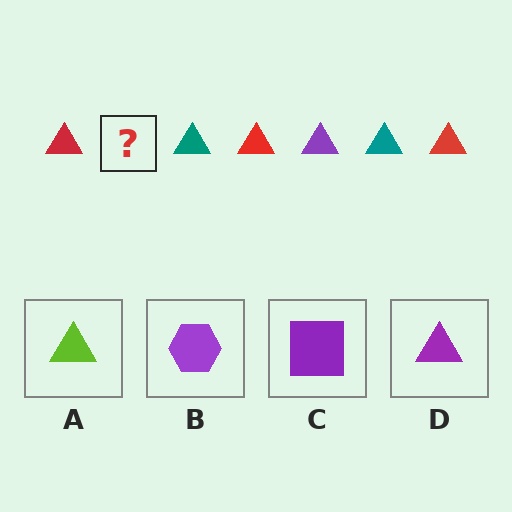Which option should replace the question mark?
Option D.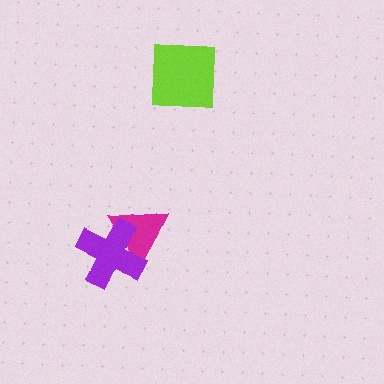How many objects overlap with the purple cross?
1 object overlaps with the purple cross.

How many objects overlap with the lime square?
0 objects overlap with the lime square.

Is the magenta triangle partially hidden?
Yes, it is partially covered by another shape.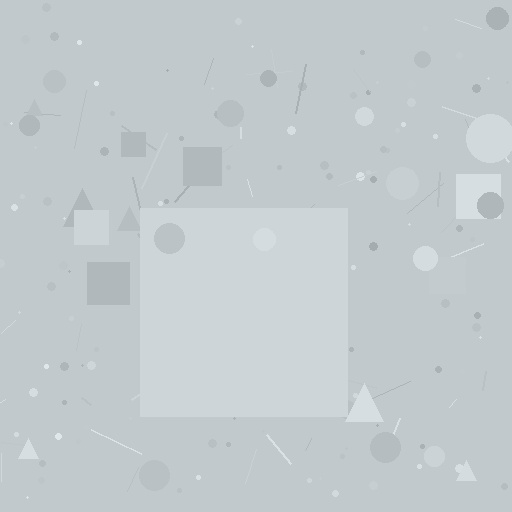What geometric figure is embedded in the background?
A square is embedded in the background.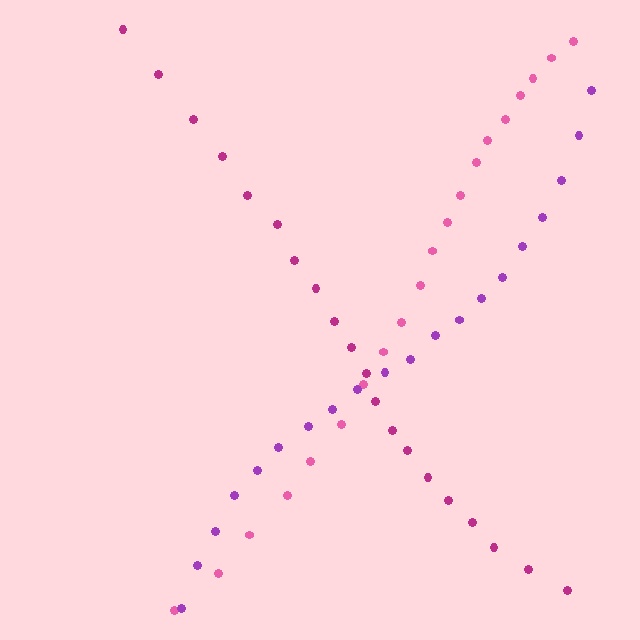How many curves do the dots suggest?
There are 3 distinct paths.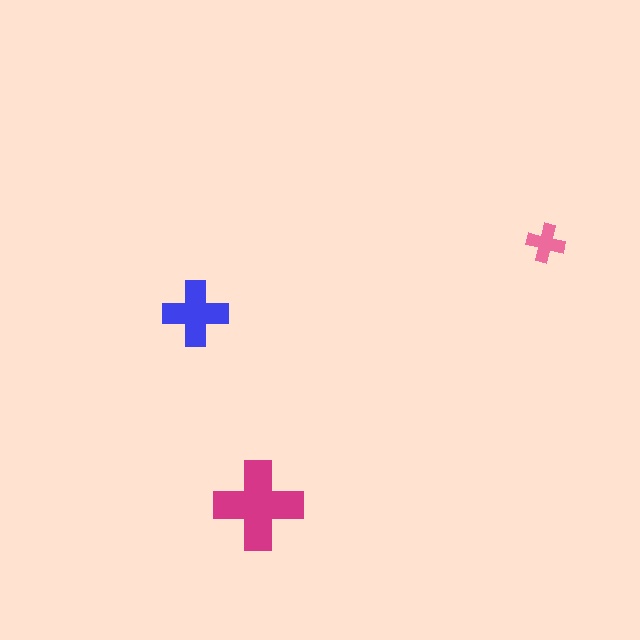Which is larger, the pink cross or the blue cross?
The blue one.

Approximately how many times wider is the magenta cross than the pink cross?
About 2.5 times wider.